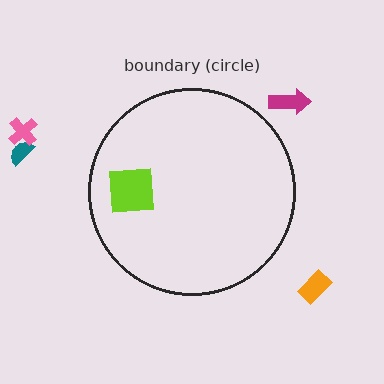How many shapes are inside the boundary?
1 inside, 4 outside.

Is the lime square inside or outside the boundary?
Inside.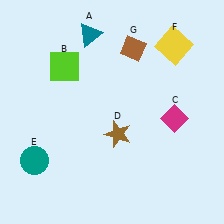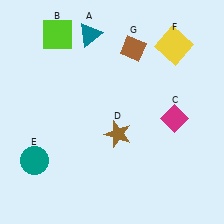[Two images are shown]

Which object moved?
The lime square (B) moved up.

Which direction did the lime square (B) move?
The lime square (B) moved up.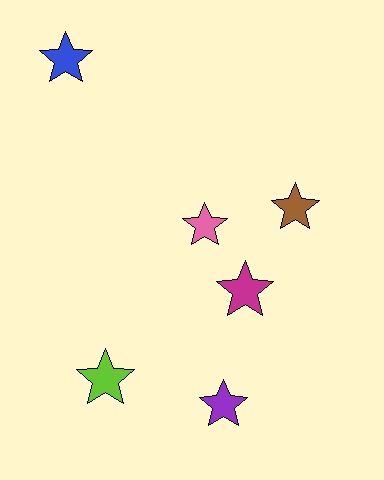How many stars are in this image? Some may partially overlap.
There are 6 stars.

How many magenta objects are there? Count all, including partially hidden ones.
There is 1 magenta object.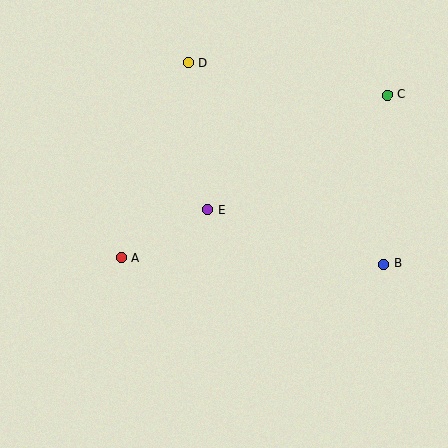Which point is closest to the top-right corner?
Point C is closest to the top-right corner.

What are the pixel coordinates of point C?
Point C is at (387, 95).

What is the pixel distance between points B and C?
The distance between B and C is 169 pixels.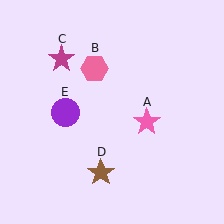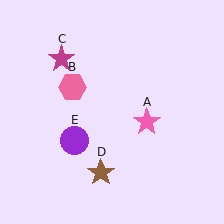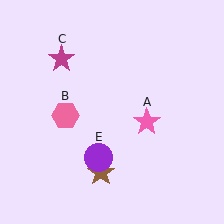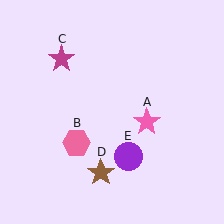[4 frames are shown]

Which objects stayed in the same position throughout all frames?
Pink star (object A) and magenta star (object C) and brown star (object D) remained stationary.